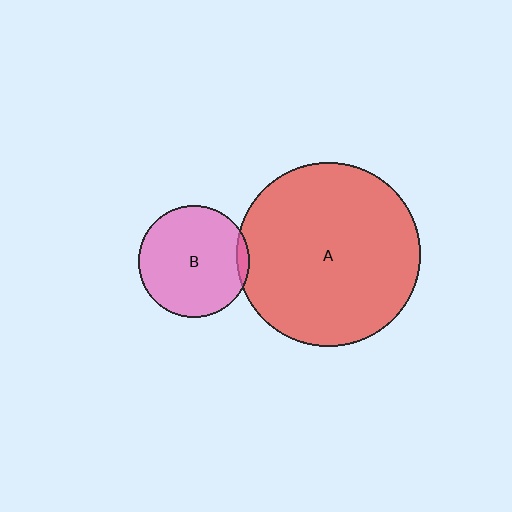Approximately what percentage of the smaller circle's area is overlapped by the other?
Approximately 5%.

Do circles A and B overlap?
Yes.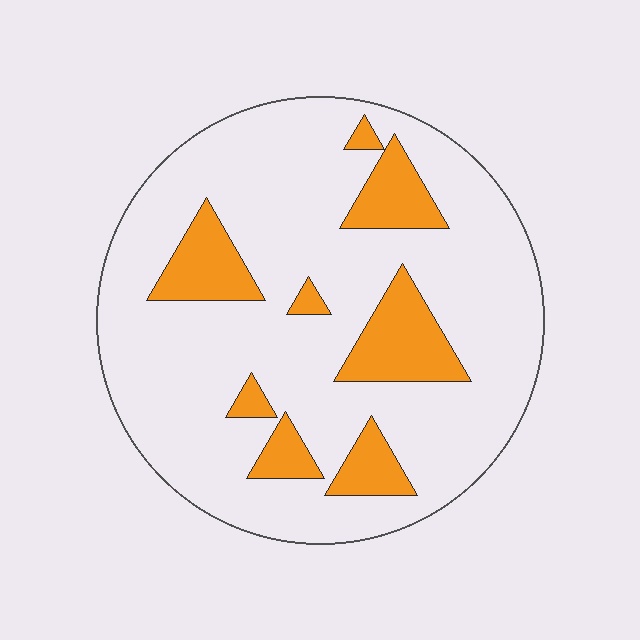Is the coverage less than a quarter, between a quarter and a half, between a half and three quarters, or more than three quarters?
Less than a quarter.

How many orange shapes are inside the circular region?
8.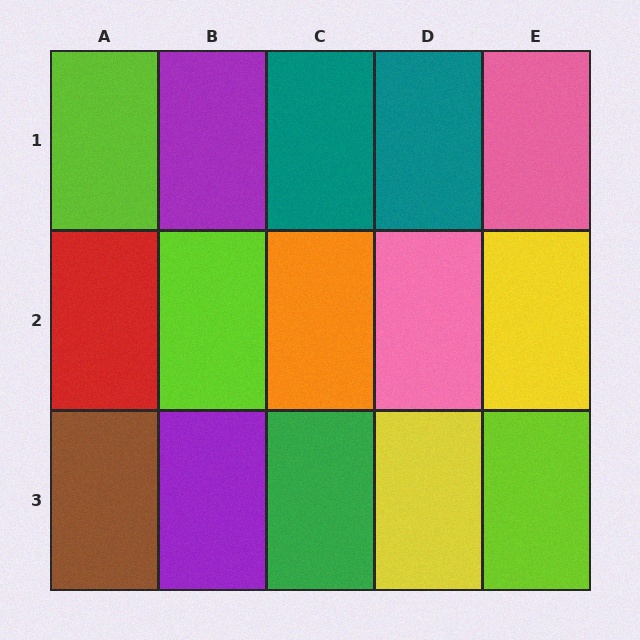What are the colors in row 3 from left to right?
Brown, purple, green, yellow, lime.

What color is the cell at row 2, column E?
Yellow.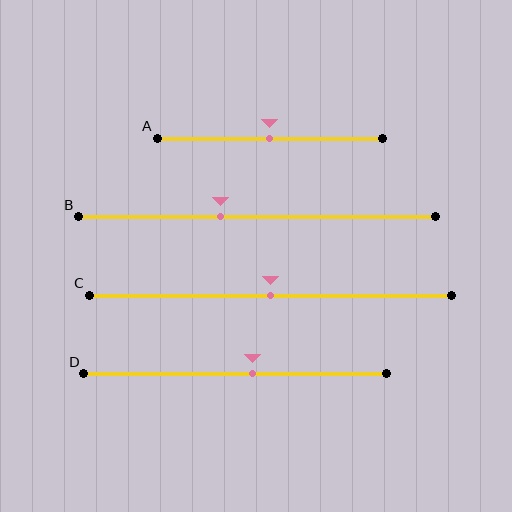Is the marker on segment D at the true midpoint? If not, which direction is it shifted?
No, the marker on segment D is shifted to the right by about 6% of the segment length.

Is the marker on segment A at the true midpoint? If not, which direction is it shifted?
Yes, the marker on segment A is at the true midpoint.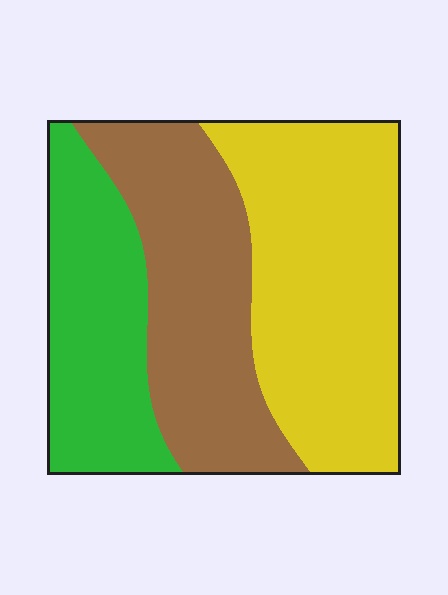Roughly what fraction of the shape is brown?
Brown covers about 30% of the shape.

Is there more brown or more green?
Brown.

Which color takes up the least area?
Green, at roughly 25%.